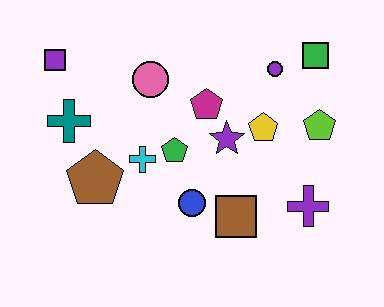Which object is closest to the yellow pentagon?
The purple star is closest to the yellow pentagon.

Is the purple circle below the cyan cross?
No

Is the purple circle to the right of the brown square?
Yes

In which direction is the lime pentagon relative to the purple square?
The lime pentagon is to the right of the purple square.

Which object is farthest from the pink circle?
The purple cross is farthest from the pink circle.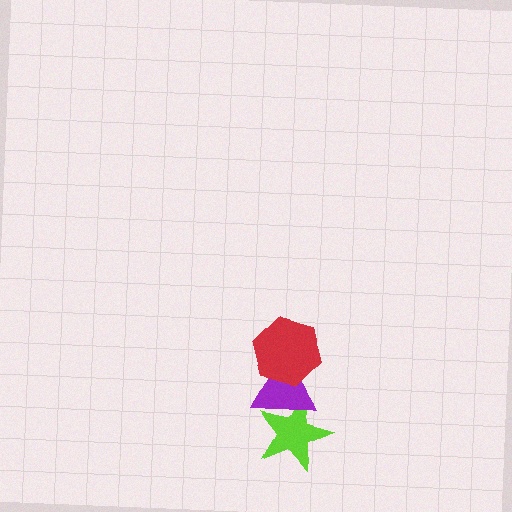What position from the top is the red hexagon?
The red hexagon is 1st from the top.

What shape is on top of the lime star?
The purple triangle is on top of the lime star.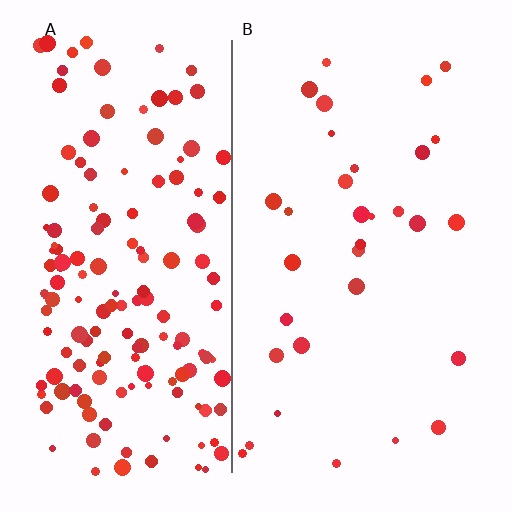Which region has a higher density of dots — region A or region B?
A (the left).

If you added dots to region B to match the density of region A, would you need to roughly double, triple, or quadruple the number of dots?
Approximately quadruple.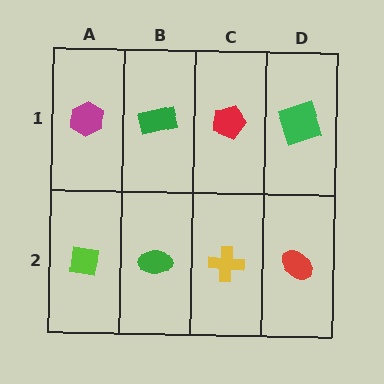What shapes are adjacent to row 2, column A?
A magenta hexagon (row 1, column A), a green ellipse (row 2, column B).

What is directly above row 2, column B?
A green rectangle.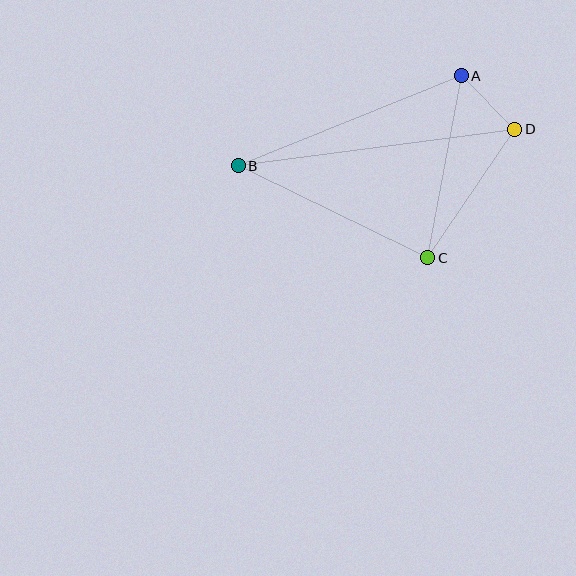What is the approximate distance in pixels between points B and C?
The distance between B and C is approximately 211 pixels.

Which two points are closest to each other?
Points A and D are closest to each other.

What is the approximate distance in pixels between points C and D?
The distance between C and D is approximately 155 pixels.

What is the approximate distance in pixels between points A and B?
The distance between A and B is approximately 240 pixels.